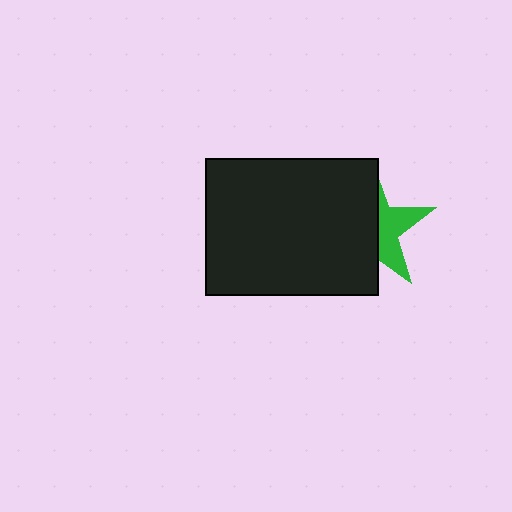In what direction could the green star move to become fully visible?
The green star could move right. That would shift it out from behind the black rectangle entirely.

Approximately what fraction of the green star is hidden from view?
Roughly 62% of the green star is hidden behind the black rectangle.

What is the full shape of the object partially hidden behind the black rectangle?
The partially hidden object is a green star.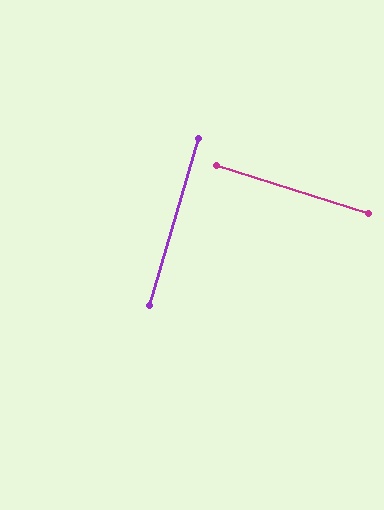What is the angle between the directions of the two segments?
Approximately 89 degrees.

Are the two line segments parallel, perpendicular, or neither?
Perpendicular — they meet at approximately 89°.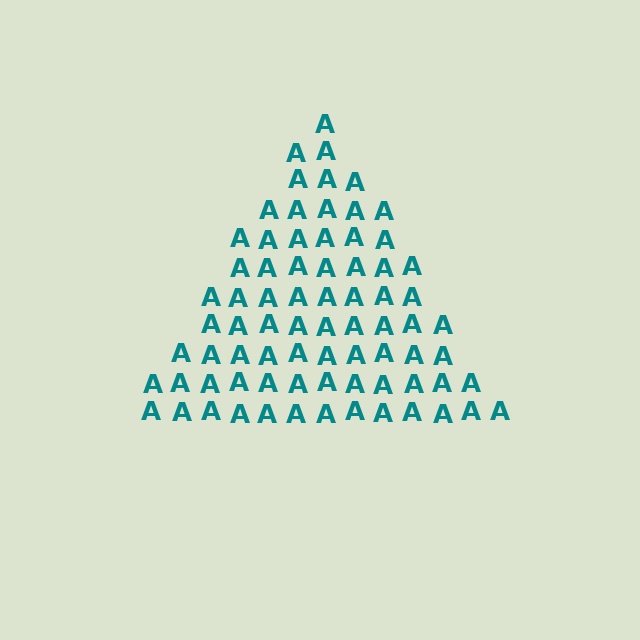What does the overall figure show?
The overall figure shows a triangle.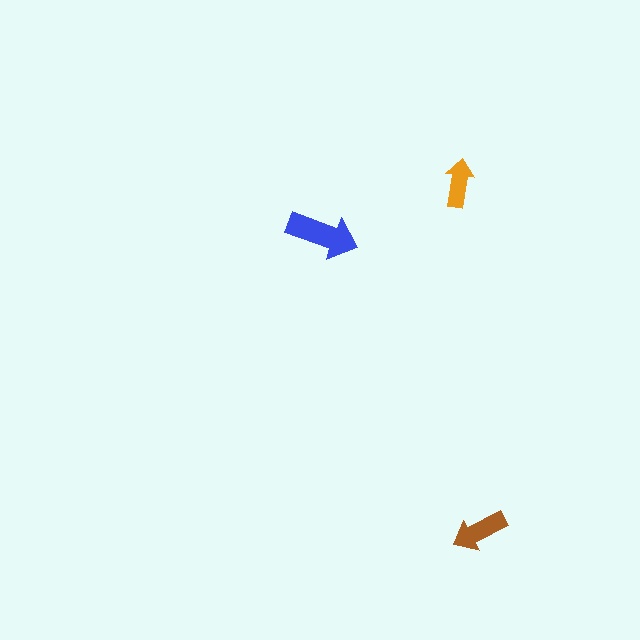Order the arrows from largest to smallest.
the blue one, the brown one, the orange one.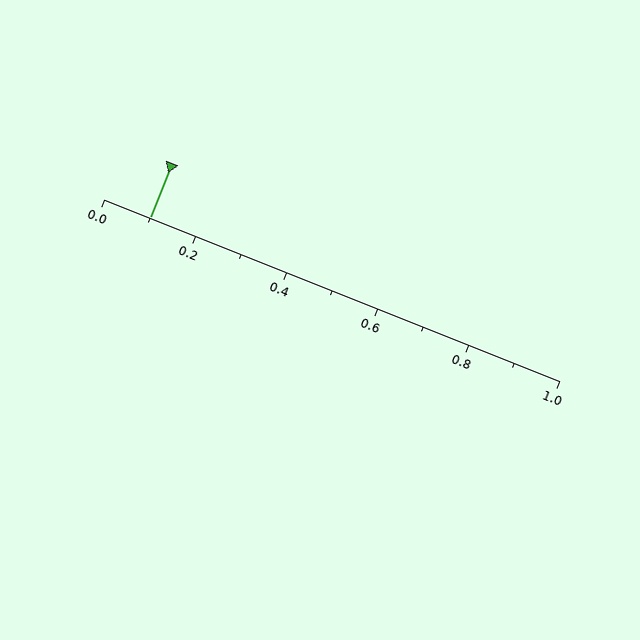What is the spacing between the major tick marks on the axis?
The major ticks are spaced 0.2 apart.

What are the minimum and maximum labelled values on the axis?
The axis runs from 0.0 to 1.0.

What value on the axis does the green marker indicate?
The marker indicates approximately 0.1.